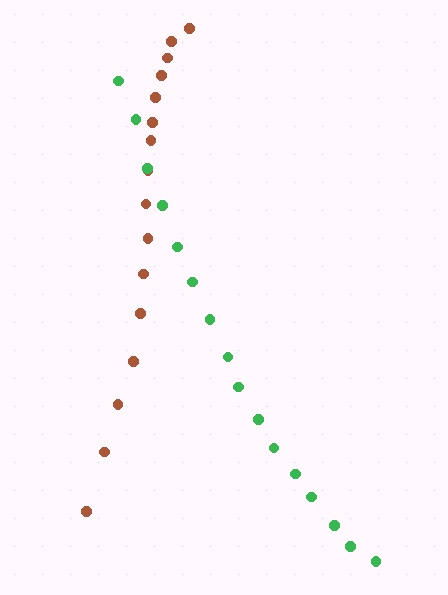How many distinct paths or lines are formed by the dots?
There are 2 distinct paths.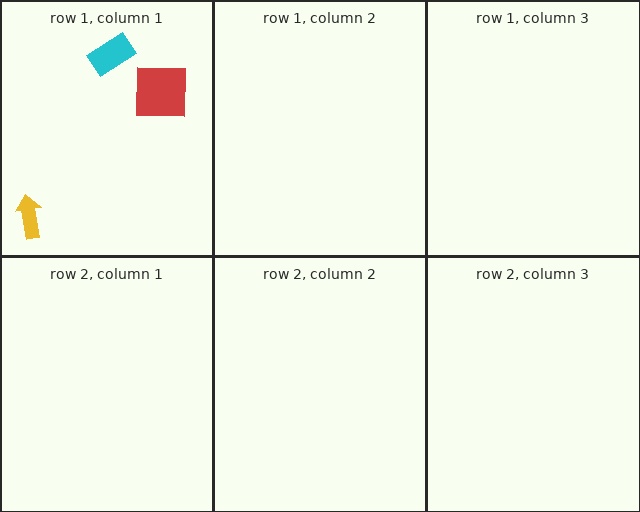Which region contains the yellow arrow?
The row 1, column 1 region.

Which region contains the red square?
The row 1, column 1 region.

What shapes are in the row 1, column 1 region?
The yellow arrow, the cyan rectangle, the red square.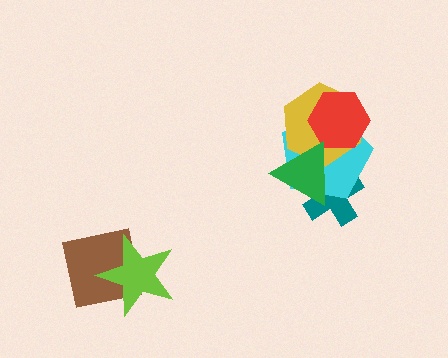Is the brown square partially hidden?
Yes, it is partially covered by another shape.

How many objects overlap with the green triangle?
3 objects overlap with the green triangle.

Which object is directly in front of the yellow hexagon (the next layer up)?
The red hexagon is directly in front of the yellow hexagon.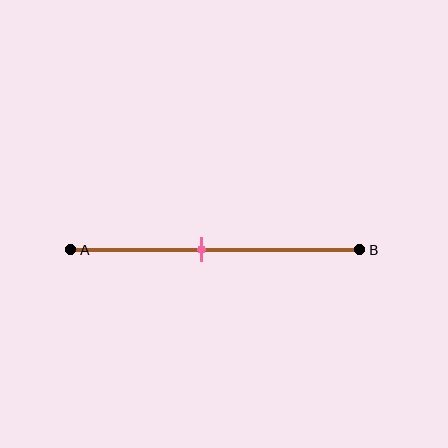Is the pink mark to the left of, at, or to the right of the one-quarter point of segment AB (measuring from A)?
The pink mark is to the right of the one-quarter point of segment AB.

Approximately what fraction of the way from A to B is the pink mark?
The pink mark is approximately 45% of the way from A to B.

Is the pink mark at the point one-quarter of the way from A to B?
No, the mark is at about 45% from A, not at the 25% one-quarter point.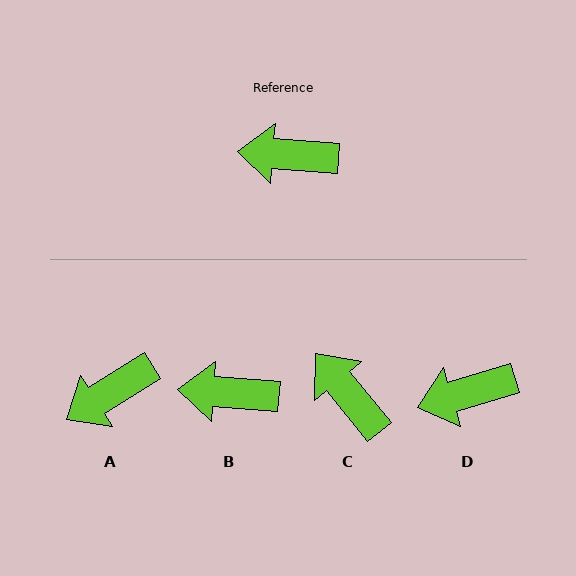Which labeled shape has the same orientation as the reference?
B.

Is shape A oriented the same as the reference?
No, it is off by about 36 degrees.